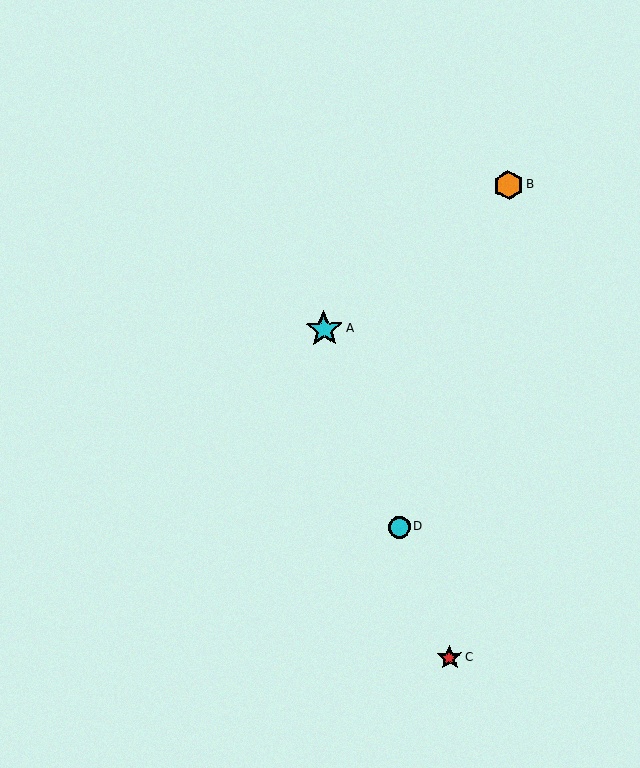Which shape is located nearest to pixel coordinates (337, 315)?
The cyan star (labeled A) at (324, 329) is nearest to that location.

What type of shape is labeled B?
Shape B is an orange hexagon.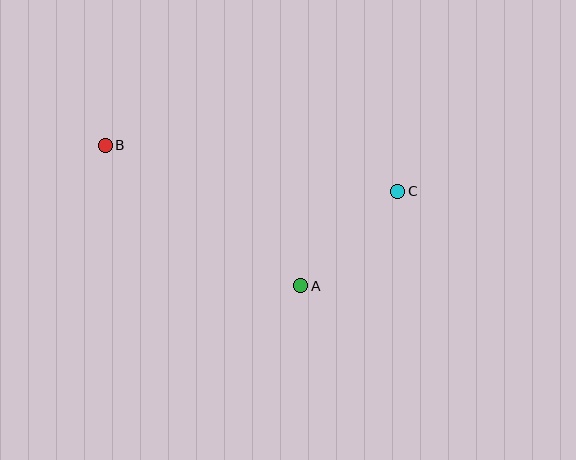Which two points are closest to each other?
Points A and C are closest to each other.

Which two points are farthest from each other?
Points B and C are farthest from each other.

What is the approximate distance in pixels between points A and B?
The distance between A and B is approximately 241 pixels.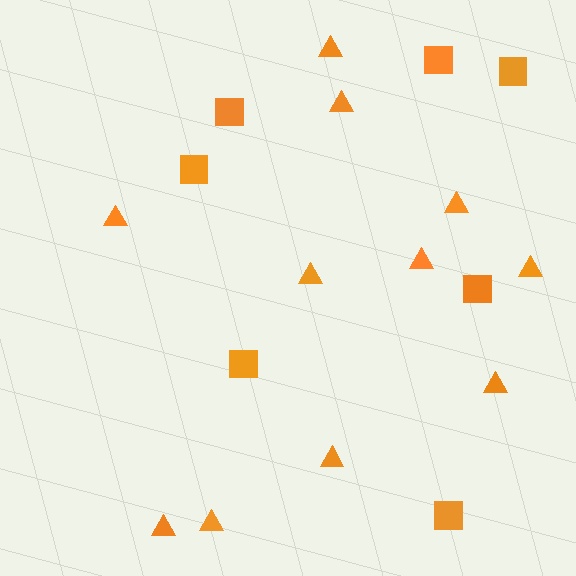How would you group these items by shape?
There are 2 groups: one group of triangles (11) and one group of squares (7).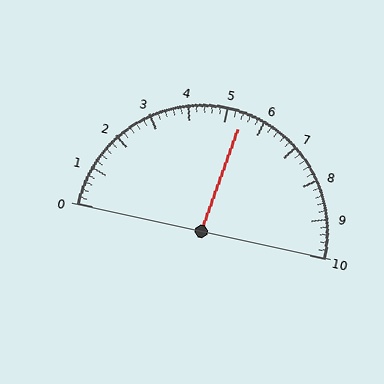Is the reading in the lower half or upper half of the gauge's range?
The reading is in the upper half of the range (0 to 10).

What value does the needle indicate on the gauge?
The needle indicates approximately 5.4.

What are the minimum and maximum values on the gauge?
The gauge ranges from 0 to 10.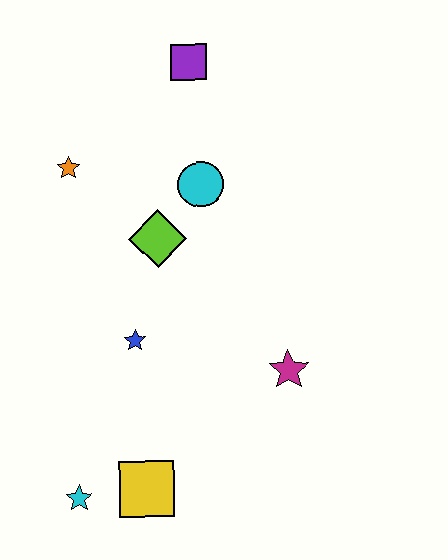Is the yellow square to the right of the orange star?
Yes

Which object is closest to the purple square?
The cyan circle is closest to the purple square.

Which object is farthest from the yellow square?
The purple square is farthest from the yellow square.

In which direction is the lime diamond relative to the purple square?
The lime diamond is below the purple square.